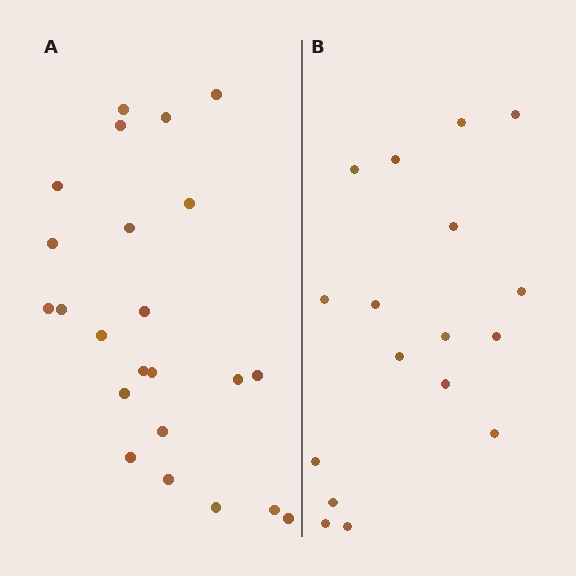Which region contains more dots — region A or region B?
Region A (the left region) has more dots.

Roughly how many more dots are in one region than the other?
Region A has about 6 more dots than region B.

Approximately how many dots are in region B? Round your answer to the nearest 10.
About 20 dots. (The exact count is 17, which rounds to 20.)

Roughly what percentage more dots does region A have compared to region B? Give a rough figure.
About 35% more.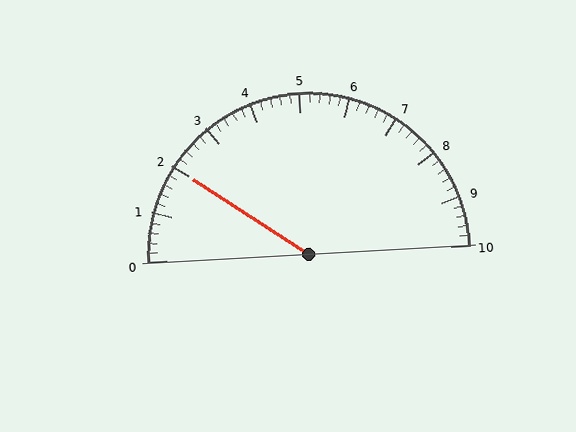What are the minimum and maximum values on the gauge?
The gauge ranges from 0 to 10.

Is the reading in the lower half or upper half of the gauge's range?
The reading is in the lower half of the range (0 to 10).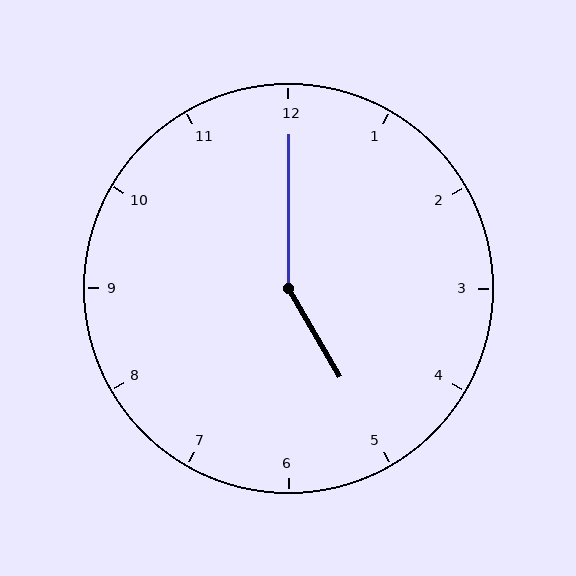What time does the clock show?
5:00.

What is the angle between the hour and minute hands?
Approximately 150 degrees.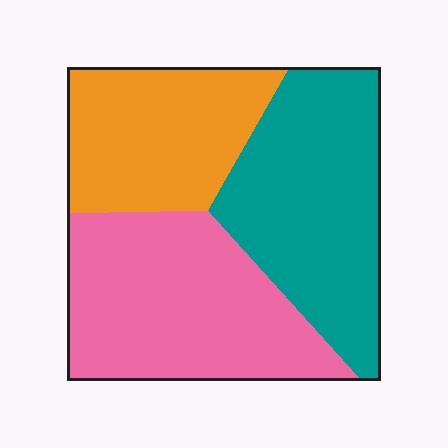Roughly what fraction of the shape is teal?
Teal takes up about three eighths (3/8) of the shape.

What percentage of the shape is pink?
Pink covers roughly 35% of the shape.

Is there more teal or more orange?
Teal.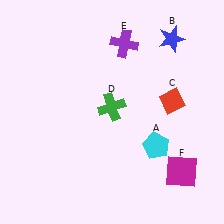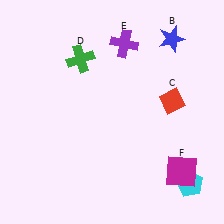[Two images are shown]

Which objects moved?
The objects that moved are: the cyan pentagon (A), the green cross (D).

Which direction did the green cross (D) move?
The green cross (D) moved up.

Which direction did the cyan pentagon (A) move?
The cyan pentagon (A) moved down.